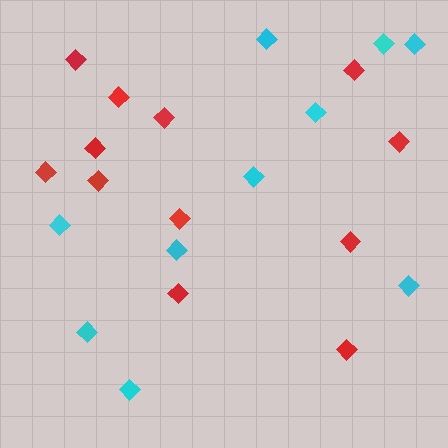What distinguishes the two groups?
There are 2 groups: one group of cyan diamonds (10) and one group of red diamonds (12).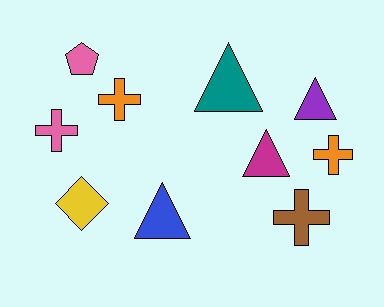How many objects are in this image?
There are 10 objects.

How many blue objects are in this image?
There is 1 blue object.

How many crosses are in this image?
There are 4 crosses.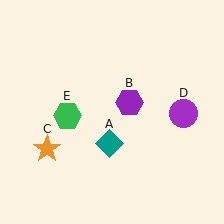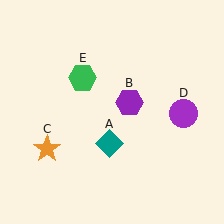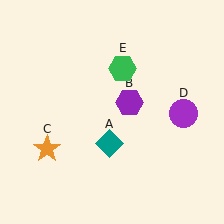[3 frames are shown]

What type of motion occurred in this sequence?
The green hexagon (object E) rotated clockwise around the center of the scene.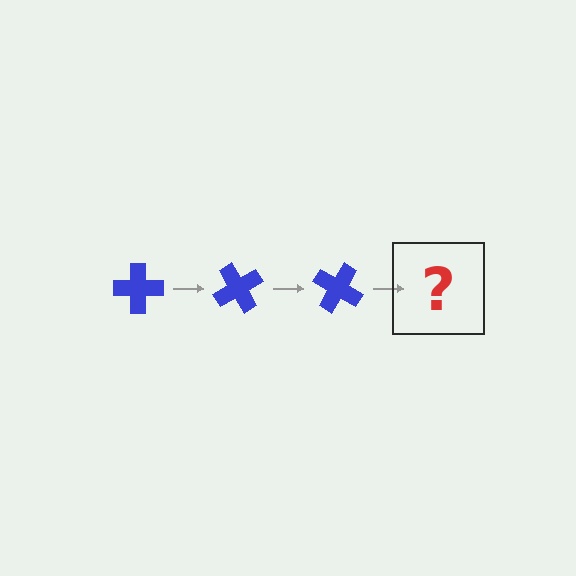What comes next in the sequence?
The next element should be a blue cross rotated 180 degrees.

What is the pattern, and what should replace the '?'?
The pattern is that the cross rotates 60 degrees each step. The '?' should be a blue cross rotated 180 degrees.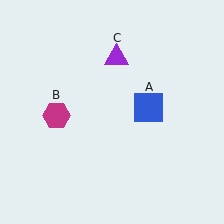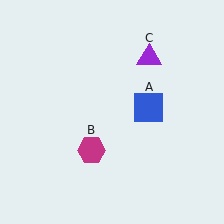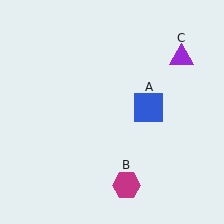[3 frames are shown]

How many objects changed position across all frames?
2 objects changed position: magenta hexagon (object B), purple triangle (object C).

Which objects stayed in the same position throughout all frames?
Blue square (object A) remained stationary.